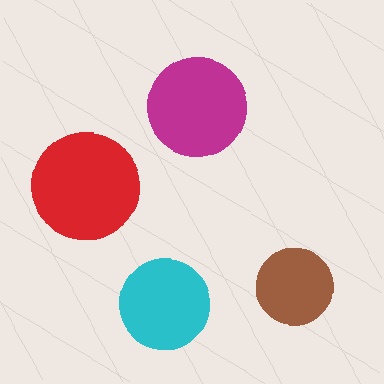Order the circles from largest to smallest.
the red one, the magenta one, the cyan one, the brown one.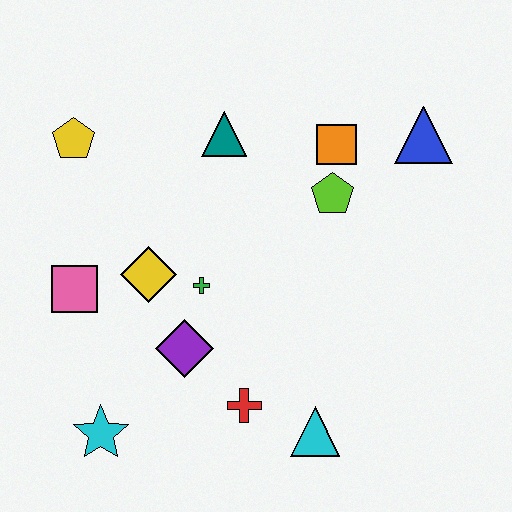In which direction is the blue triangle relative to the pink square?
The blue triangle is to the right of the pink square.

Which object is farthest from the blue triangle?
The cyan star is farthest from the blue triangle.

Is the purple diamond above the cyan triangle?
Yes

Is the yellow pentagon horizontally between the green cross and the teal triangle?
No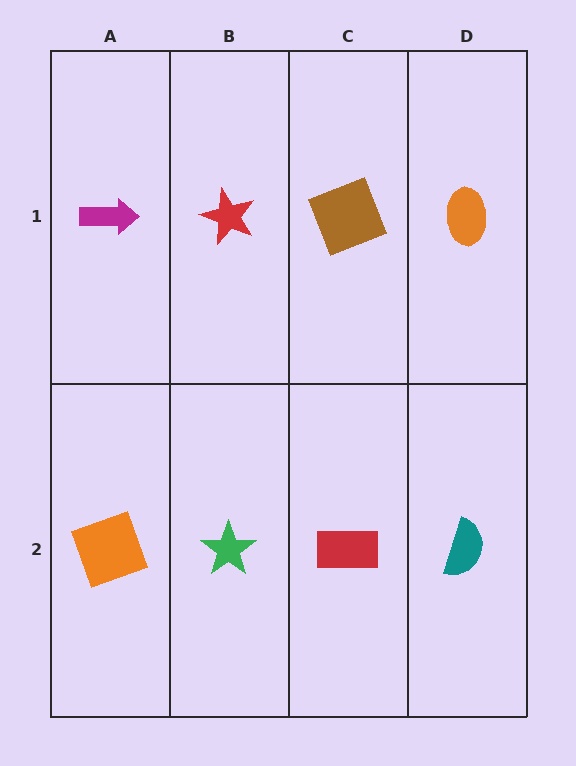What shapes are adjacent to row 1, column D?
A teal semicircle (row 2, column D), a brown square (row 1, column C).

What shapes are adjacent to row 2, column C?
A brown square (row 1, column C), a green star (row 2, column B), a teal semicircle (row 2, column D).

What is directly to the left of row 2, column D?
A red rectangle.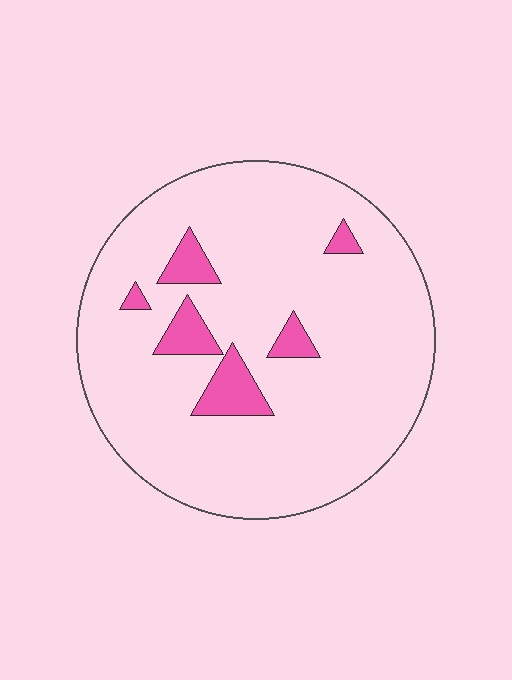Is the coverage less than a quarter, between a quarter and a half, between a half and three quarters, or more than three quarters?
Less than a quarter.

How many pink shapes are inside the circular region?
6.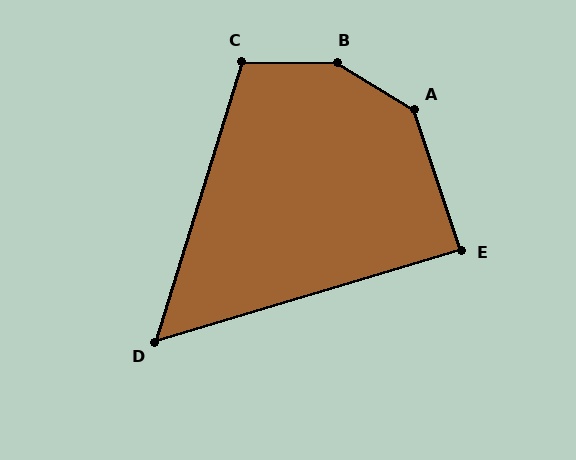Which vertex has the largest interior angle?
B, at approximately 149 degrees.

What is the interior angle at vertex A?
Approximately 140 degrees (obtuse).